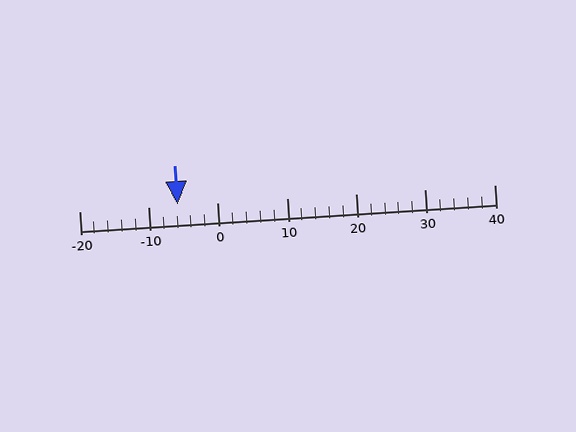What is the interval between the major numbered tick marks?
The major tick marks are spaced 10 units apart.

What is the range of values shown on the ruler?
The ruler shows values from -20 to 40.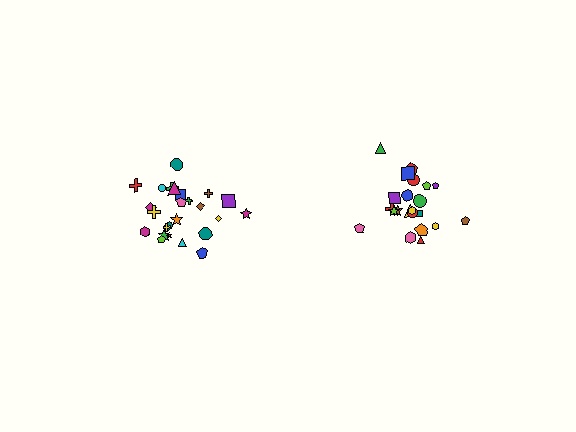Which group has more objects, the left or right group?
The left group.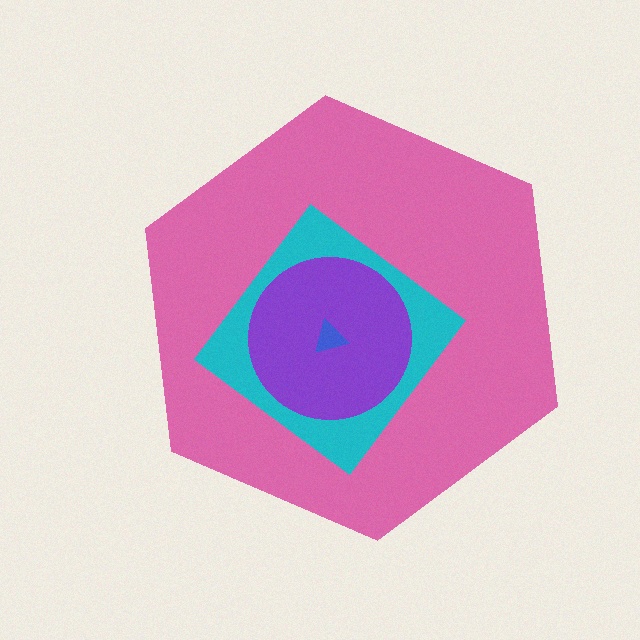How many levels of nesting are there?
4.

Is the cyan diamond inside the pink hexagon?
Yes.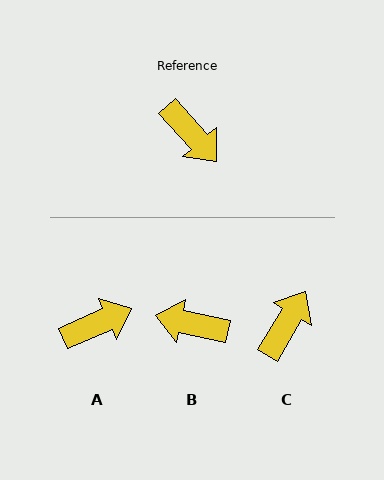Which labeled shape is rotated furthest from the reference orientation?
B, about 144 degrees away.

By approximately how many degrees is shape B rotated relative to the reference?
Approximately 144 degrees clockwise.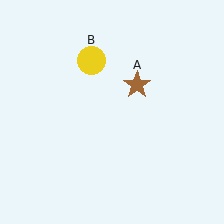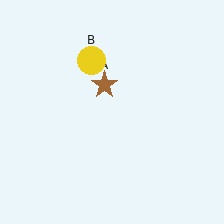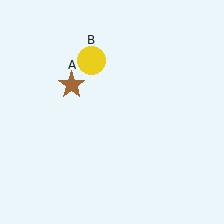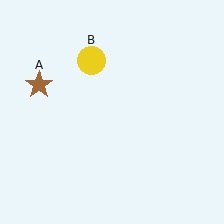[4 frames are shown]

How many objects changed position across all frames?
1 object changed position: brown star (object A).